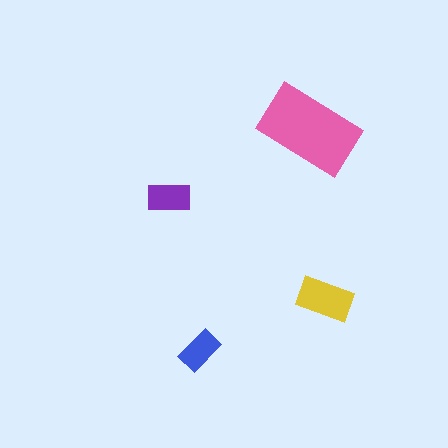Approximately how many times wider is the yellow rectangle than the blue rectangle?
About 1.5 times wider.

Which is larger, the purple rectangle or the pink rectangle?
The pink one.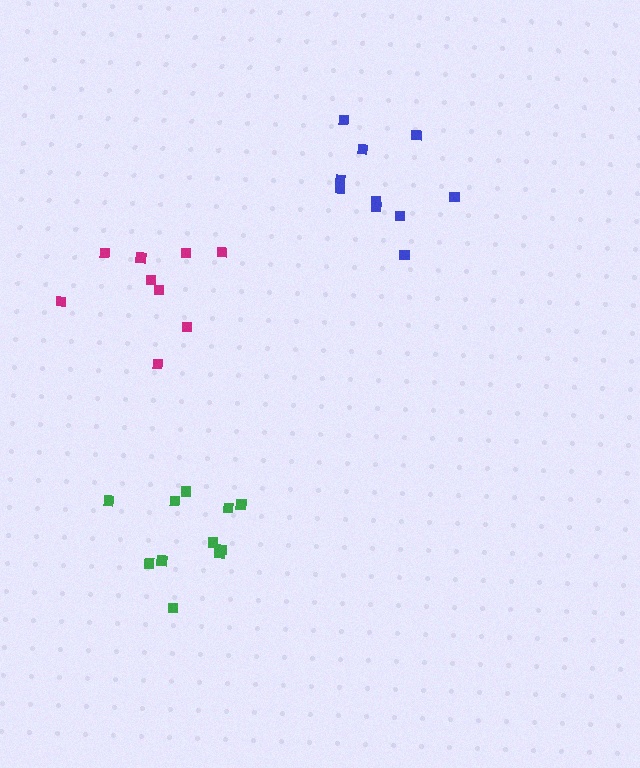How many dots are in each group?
Group 1: 9 dots, Group 2: 10 dots, Group 3: 11 dots (30 total).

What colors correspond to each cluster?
The clusters are colored: magenta, blue, green.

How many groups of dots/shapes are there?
There are 3 groups.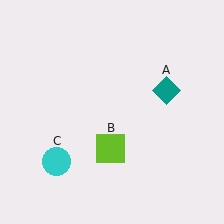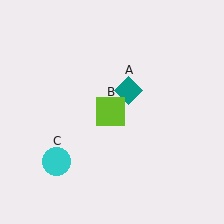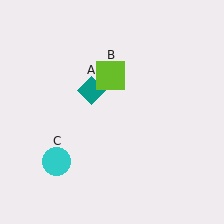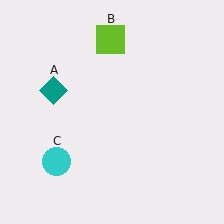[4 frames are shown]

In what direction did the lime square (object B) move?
The lime square (object B) moved up.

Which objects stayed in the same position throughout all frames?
Cyan circle (object C) remained stationary.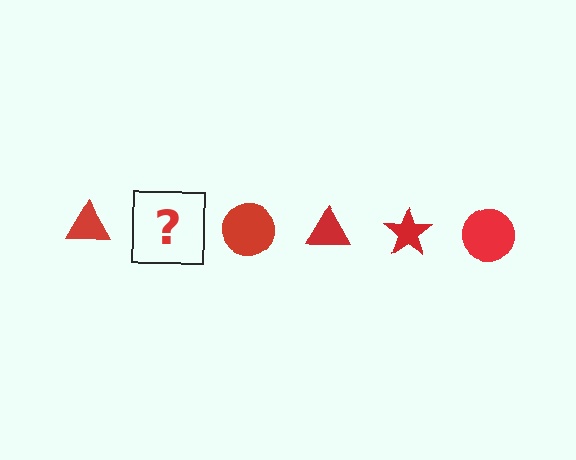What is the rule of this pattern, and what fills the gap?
The rule is that the pattern cycles through triangle, star, circle shapes in red. The gap should be filled with a red star.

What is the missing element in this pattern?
The missing element is a red star.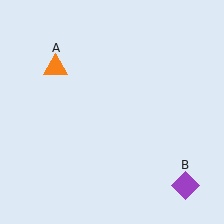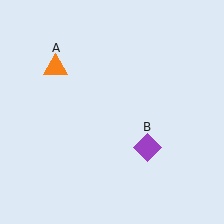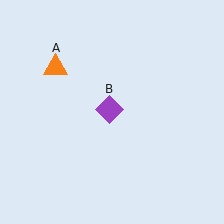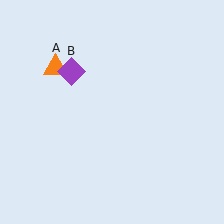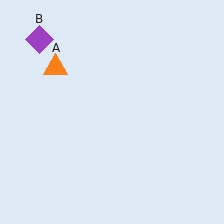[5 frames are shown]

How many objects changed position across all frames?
1 object changed position: purple diamond (object B).